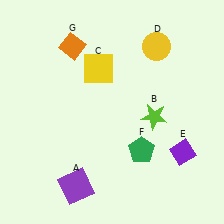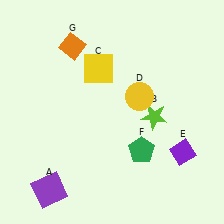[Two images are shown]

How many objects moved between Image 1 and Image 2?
2 objects moved between the two images.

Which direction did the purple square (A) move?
The purple square (A) moved left.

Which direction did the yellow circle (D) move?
The yellow circle (D) moved down.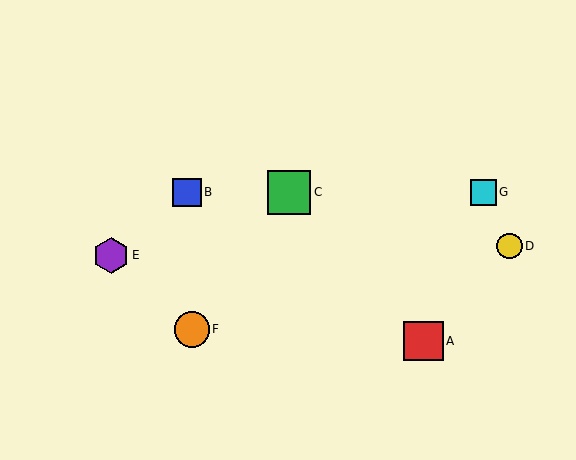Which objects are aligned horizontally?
Objects B, C, G are aligned horizontally.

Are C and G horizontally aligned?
Yes, both are at y≈192.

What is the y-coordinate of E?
Object E is at y≈255.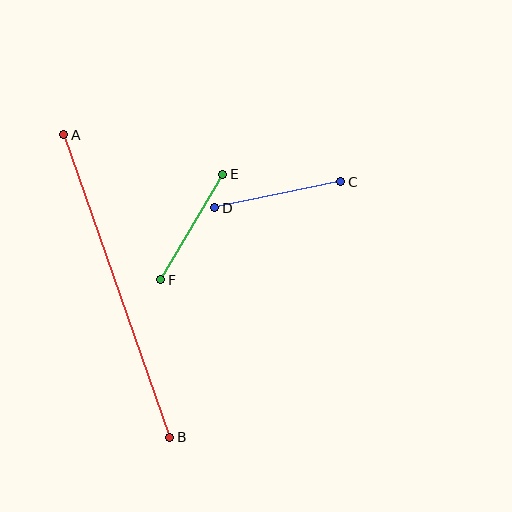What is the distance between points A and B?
The distance is approximately 321 pixels.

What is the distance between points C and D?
The distance is approximately 129 pixels.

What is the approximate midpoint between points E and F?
The midpoint is at approximately (192, 227) pixels.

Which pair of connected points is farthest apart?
Points A and B are farthest apart.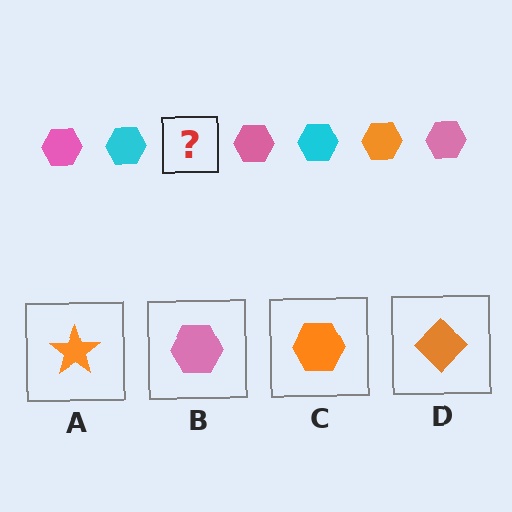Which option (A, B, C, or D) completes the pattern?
C.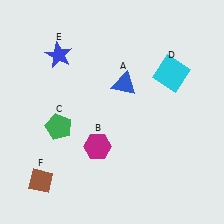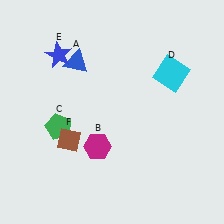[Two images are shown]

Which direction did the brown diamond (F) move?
The brown diamond (F) moved up.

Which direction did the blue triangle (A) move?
The blue triangle (A) moved left.